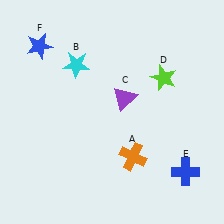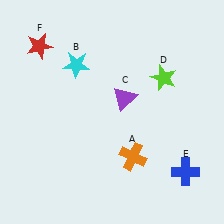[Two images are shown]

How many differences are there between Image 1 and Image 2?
There is 1 difference between the two images.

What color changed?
The star (F) changed from blue in Image 1 to red in Image 2.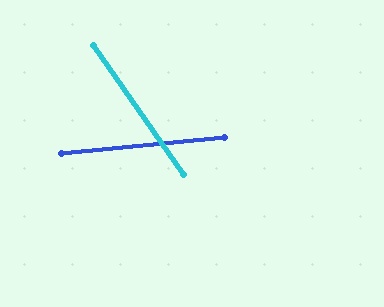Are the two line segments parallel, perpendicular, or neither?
Neither parallel nor perpendicular — they differ by about 61°.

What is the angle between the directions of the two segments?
Approximately 61 degrees.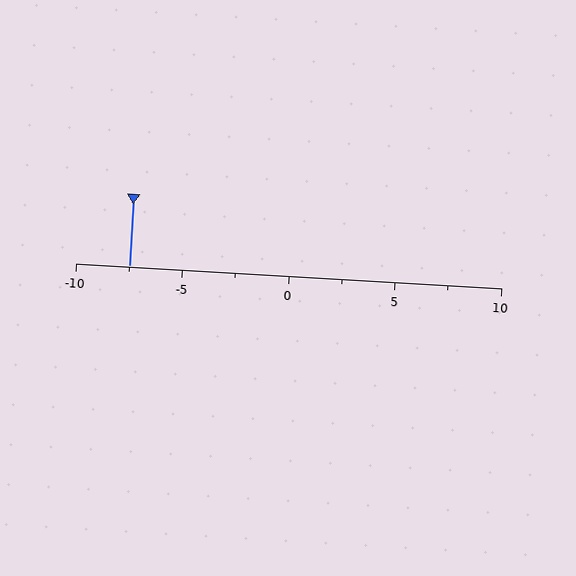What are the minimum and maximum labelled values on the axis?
The axis runs from -10 to 10.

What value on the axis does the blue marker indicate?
The marker indicates approximately -7.5.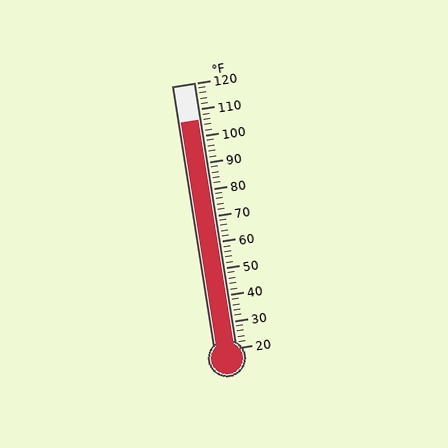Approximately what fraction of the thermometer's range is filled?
The thermometer is filled to approximately 85% of its range.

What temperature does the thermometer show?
The thermometer shows approximately 106°F.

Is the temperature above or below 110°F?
The temperature is below 110°F.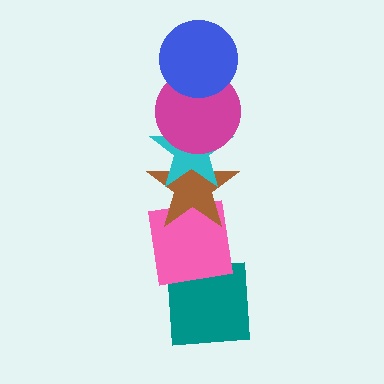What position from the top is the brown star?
The brown star is 4th from the top.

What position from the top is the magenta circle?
The magenta circle is 2nd from the top.